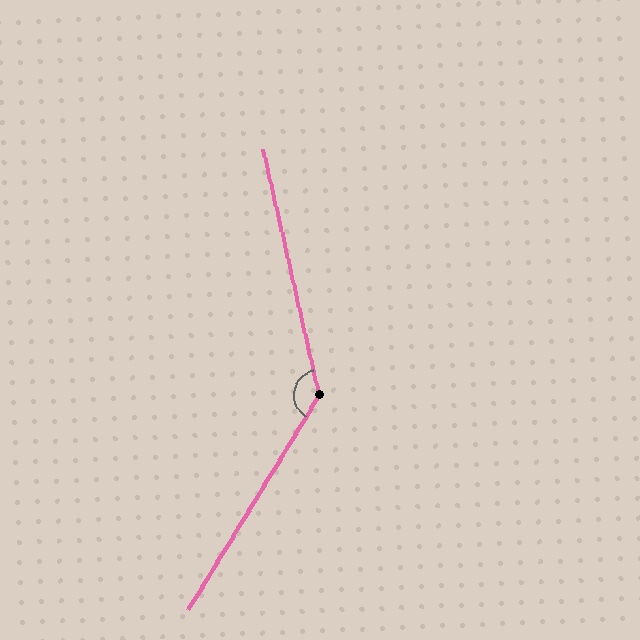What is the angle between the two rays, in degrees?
Approximately 136 degrees.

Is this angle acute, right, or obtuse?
It is obtuse.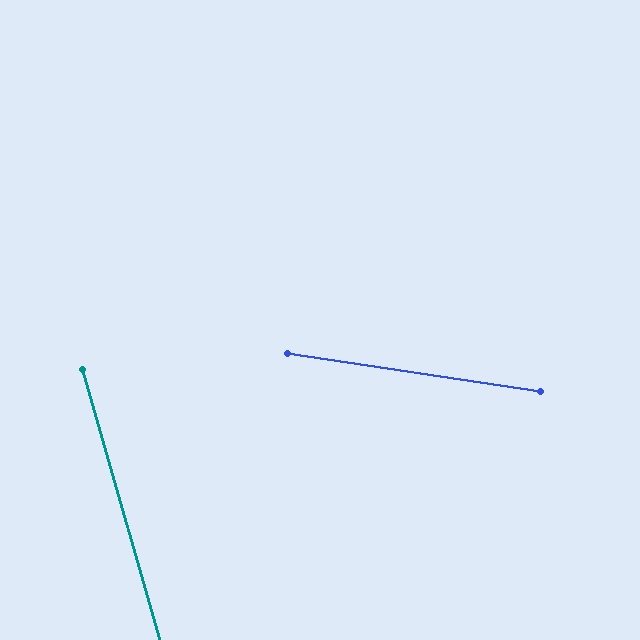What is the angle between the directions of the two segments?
Approximately 65 degrees.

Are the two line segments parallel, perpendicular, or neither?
Neither parallel nor perpendicular — they differ by about 65°.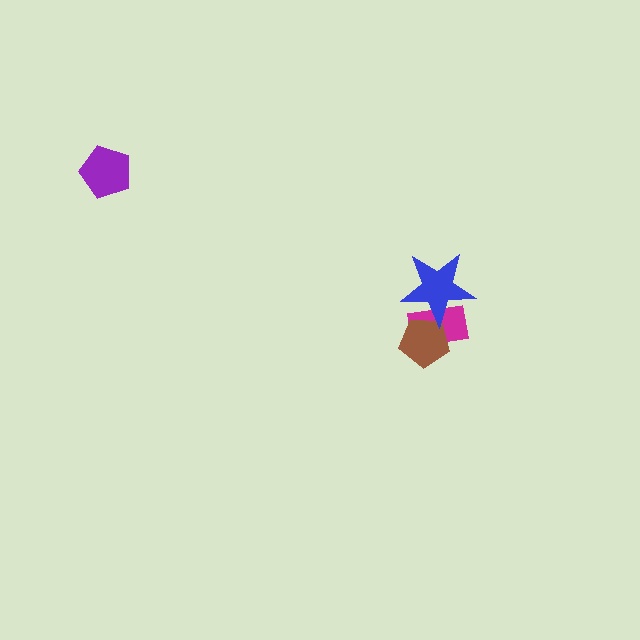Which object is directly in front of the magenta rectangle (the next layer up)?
The brown pentagon is directly in front of the magenta rectangle.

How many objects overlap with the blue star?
2 objects overlap with the blue star.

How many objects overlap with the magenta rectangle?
2 objects overlap with the magenta rectangle.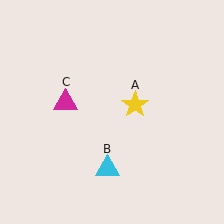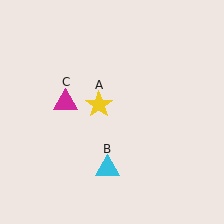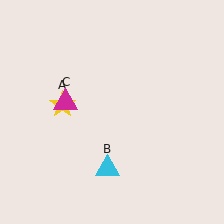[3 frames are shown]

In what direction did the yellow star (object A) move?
The yellow star (object A) moved left.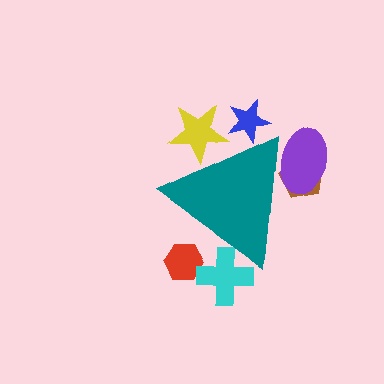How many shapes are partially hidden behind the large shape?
6 shapes are partially hidden.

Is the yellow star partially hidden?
Yes, the yellow star is partially hidden behind the teal triangle.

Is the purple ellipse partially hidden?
Yes, the purple ellipse is partially hidden behind the teal triangle.